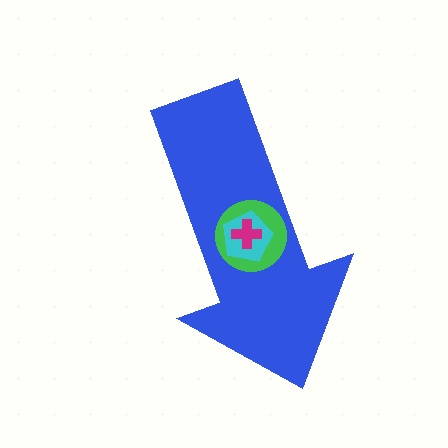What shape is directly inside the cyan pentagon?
The magenta cross.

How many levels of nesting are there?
4.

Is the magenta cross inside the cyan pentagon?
Yes.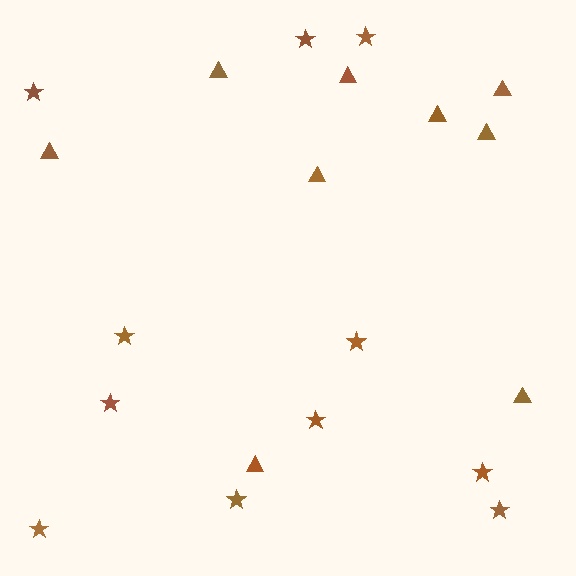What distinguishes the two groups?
There are 2 groups: one group of stars (11) and one group of triangles (9).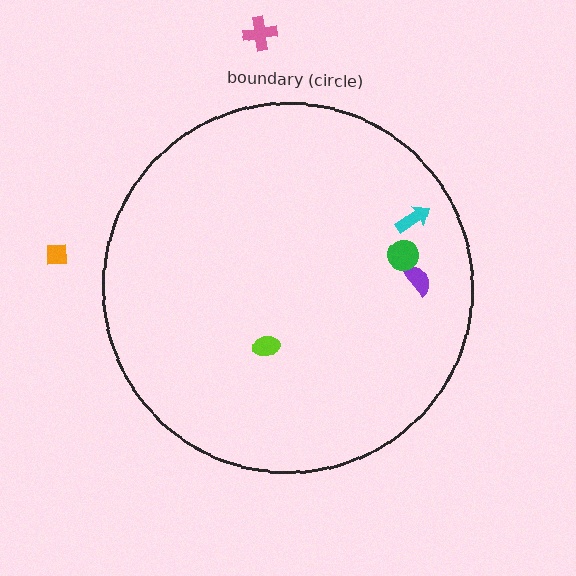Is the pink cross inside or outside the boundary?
Outside.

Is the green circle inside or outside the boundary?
Inside.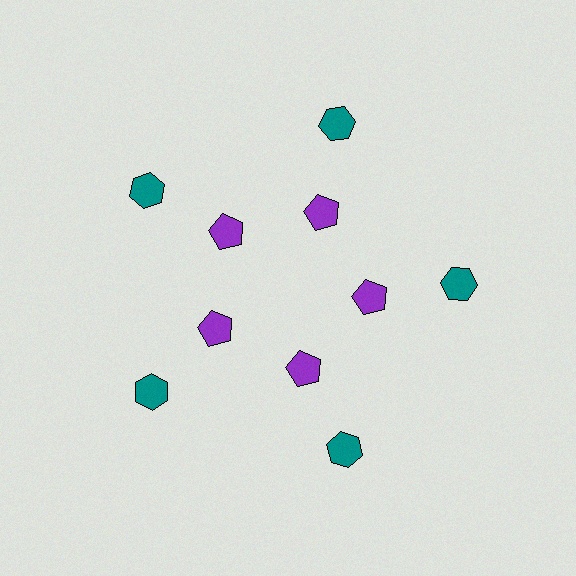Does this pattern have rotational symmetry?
Yes, this pattern has 5-fold rotational symmetry. It looks the same after rotating 72 degrees around the center.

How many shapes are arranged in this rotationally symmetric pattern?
There are 10 shapes, arranged in 5 groups of 2.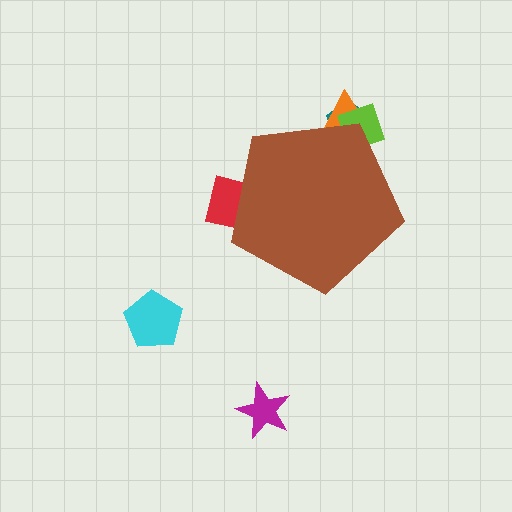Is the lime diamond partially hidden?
Yes, the lime diamond is partially hidden behind the brown pentagon.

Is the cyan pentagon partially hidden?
No, the cyan pentagon is fully visible.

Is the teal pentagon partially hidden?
Yes, the teal pentagon is partially hidden behind the brown pentagon.